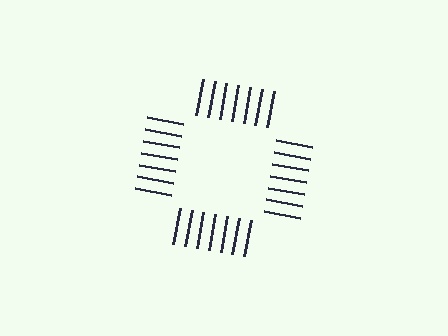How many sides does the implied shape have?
4 sides — the line-ends trace a square.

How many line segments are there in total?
28 — 7 along each of the 4 edges.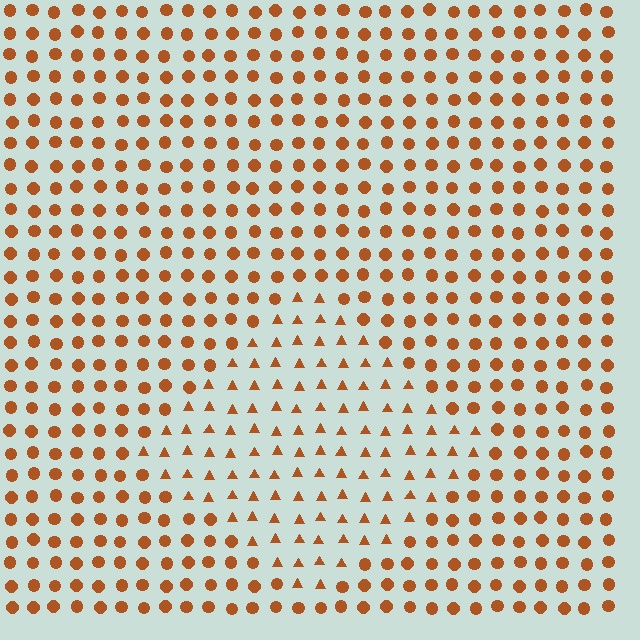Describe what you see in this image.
The image is filled with small brown elements arranged in a uniform grid. A diamond-shaped region contains triangles, while the surrounding area contains circles. The boundary is defined purely by the change in element shape.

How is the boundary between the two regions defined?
The boundary is defined by a change in element shape: triangles inside vs. circles outside. All elements share the same color and spacing.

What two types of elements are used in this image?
The image uses triangles inside the diamond region and circles outside it.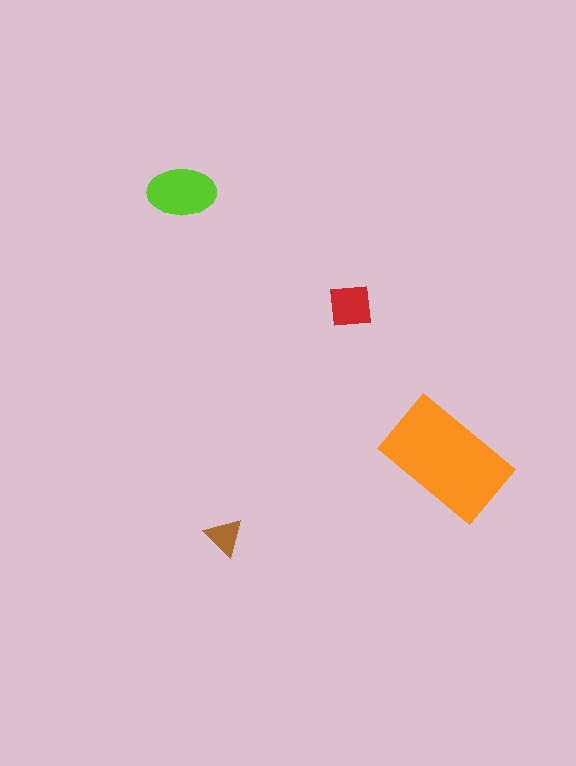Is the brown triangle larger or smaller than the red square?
Smaller.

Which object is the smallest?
The brown triangle.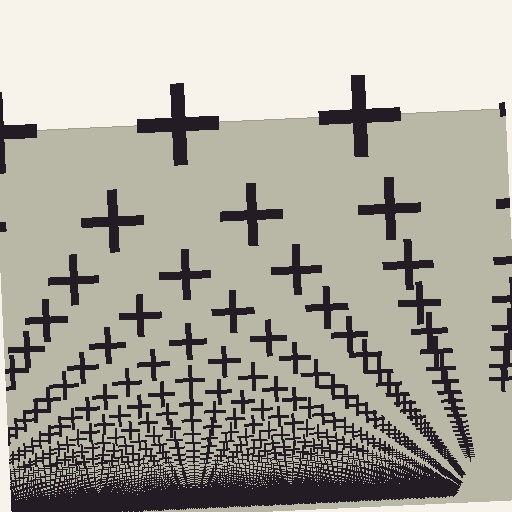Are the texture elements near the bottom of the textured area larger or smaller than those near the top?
Smaller. The gradient is inverted — elements near the bottom are smaller and denser.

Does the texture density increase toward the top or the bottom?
Density increases toward the bottom.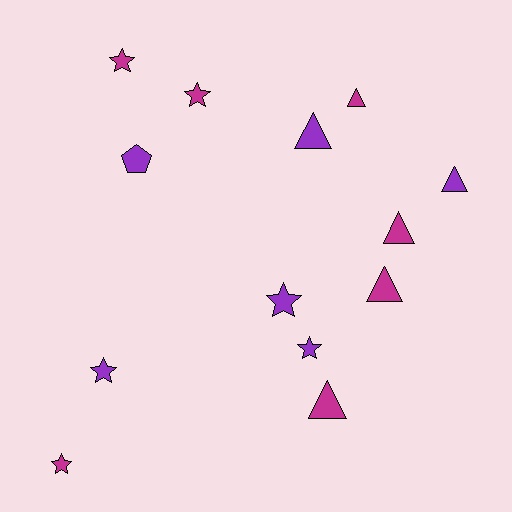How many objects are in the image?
There are 13 objects.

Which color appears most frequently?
Magenta, with 7 objects.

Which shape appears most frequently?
Triangle, with 6 objects.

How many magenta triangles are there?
There are 4 magenta triangles.